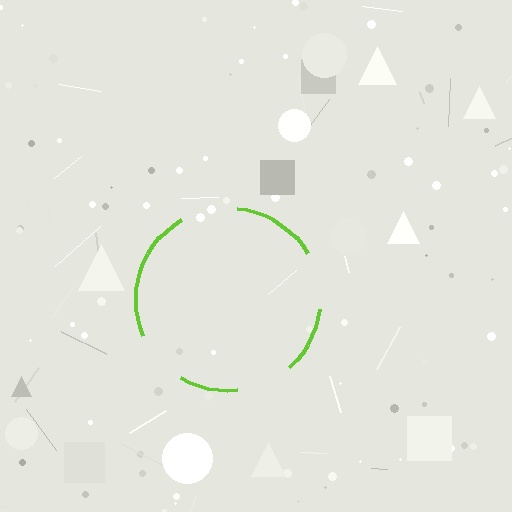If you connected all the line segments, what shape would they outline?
They would outline a circle.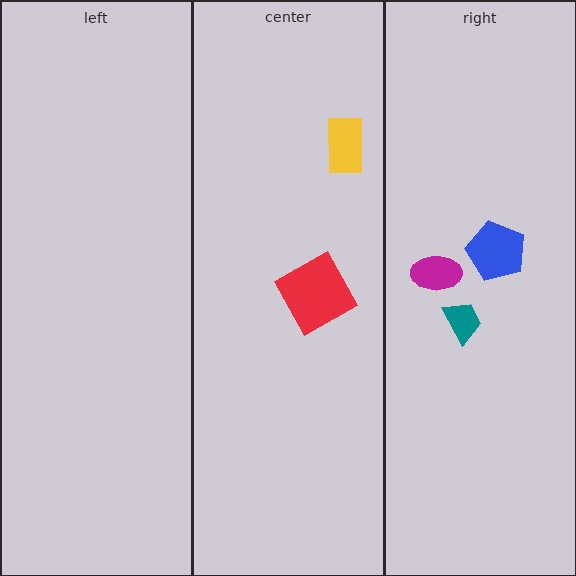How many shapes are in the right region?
3.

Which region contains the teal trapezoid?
The right region.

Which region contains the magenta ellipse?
The right region.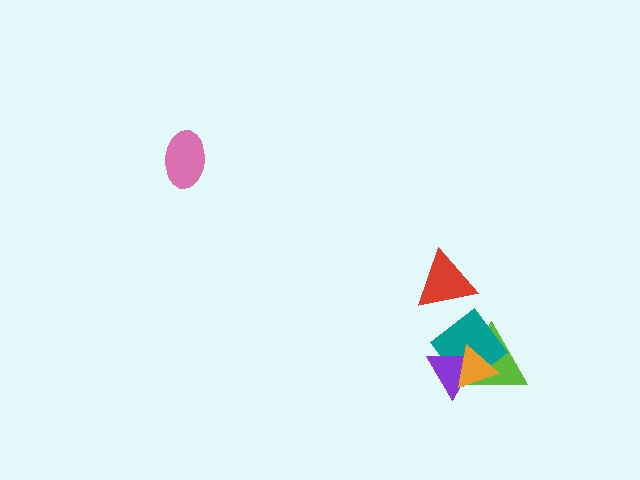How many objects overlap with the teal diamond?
3 objects overlap with the teal diamond.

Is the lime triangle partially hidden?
Yes, it is partially covered by another shape.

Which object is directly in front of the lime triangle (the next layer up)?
The teal diamond is directly in front of the lime triangle.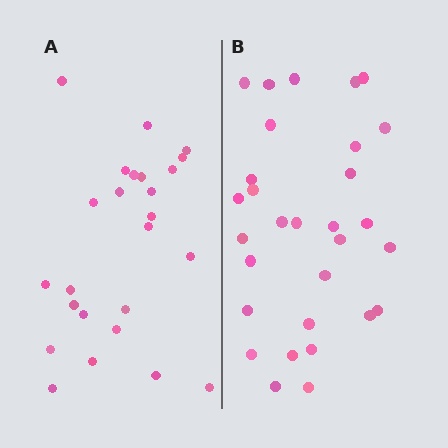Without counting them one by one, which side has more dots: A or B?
Region B (the right region) has more dots.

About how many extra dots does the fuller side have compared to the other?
Region B has about 5 more dots than region A.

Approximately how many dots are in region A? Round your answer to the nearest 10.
About 20 dots. (The exact count is 25, which rounds to 20.)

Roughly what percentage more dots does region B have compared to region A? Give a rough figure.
About 20% more.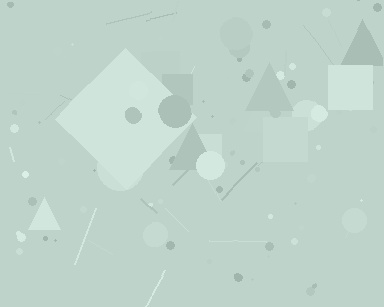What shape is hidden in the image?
A diamond is hidden in the image.